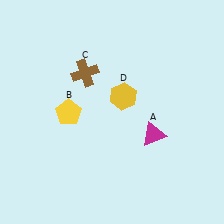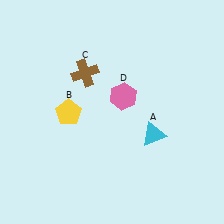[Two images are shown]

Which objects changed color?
A changed from magenta to cyan. D changed from yellow to pink.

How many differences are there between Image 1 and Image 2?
There are 2 differences between the two images.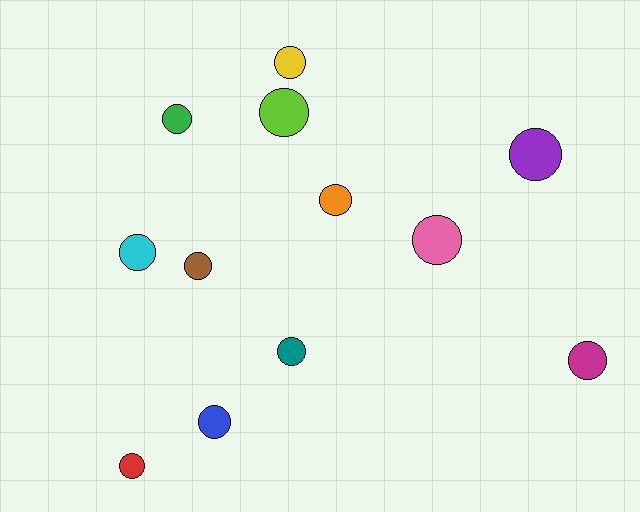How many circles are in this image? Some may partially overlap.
There are 12 circles.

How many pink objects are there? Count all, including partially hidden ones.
There is 1 pink object.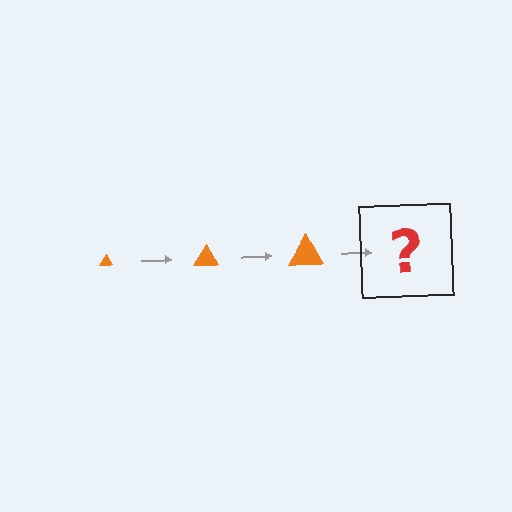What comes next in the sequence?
The next element should be an orange triangle, larger than the previous one.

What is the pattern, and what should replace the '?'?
The pattern is that the triangle gets progressively larger each step. The '?' should be an orange triangle, larger than the previous one.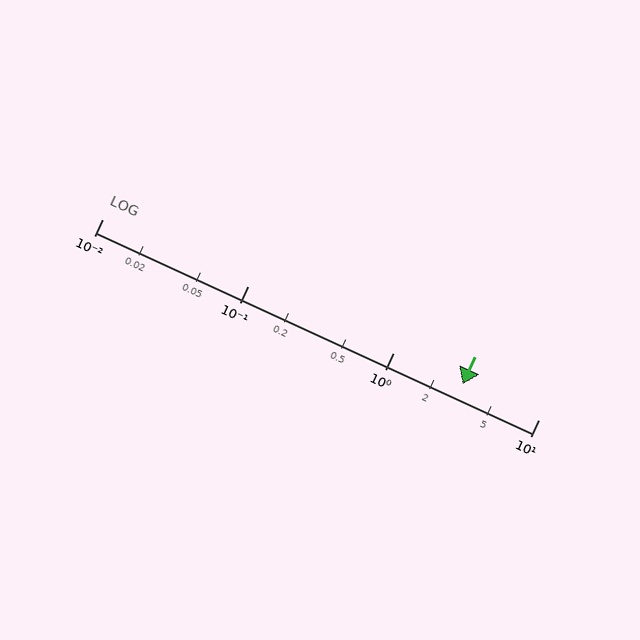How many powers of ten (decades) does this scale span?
The scale spans 3 decades, from 0.01 to 10.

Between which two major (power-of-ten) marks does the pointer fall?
The pointer is between 1 and 10.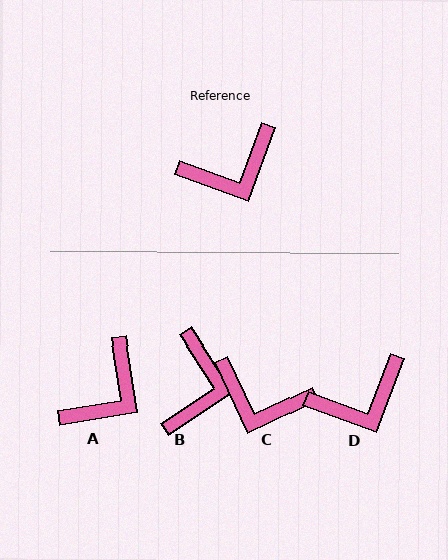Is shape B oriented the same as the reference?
No, it is off by about 54 degrees.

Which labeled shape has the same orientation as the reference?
D.